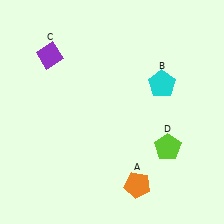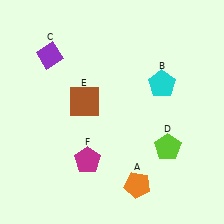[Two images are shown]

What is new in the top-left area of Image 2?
A brown square (E) was added in the top-left area of Image 2.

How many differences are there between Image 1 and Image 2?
There are 2 differences between the two images.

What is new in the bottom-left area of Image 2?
A magenta pentagon (F) was added in the bottom-left area of Image 2.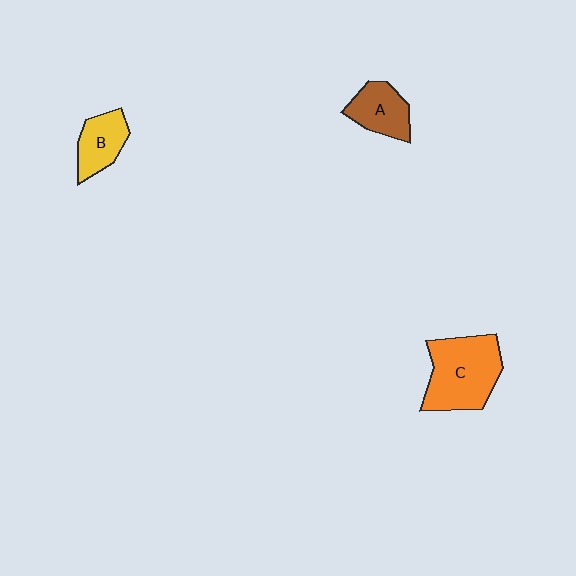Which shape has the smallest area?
Shape B (yellow).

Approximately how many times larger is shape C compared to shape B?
Approximately 2.0 times.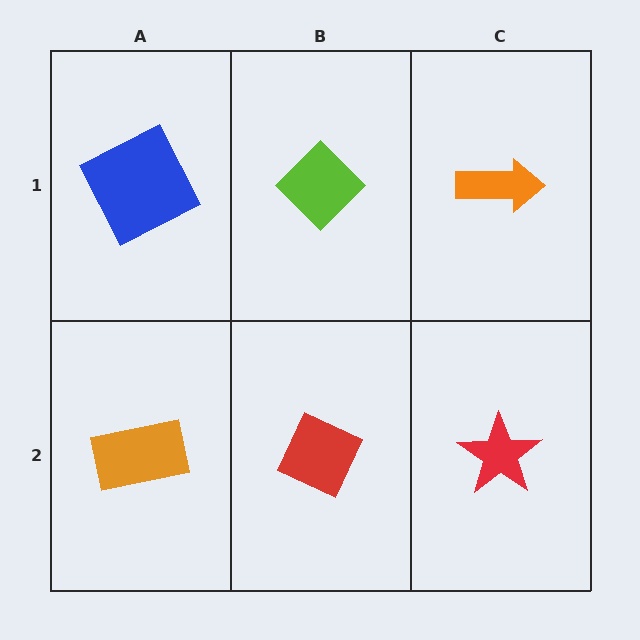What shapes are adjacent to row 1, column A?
An orange rectangle (row 2, column A), a lime diamond (row 1, column B).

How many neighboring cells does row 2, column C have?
2.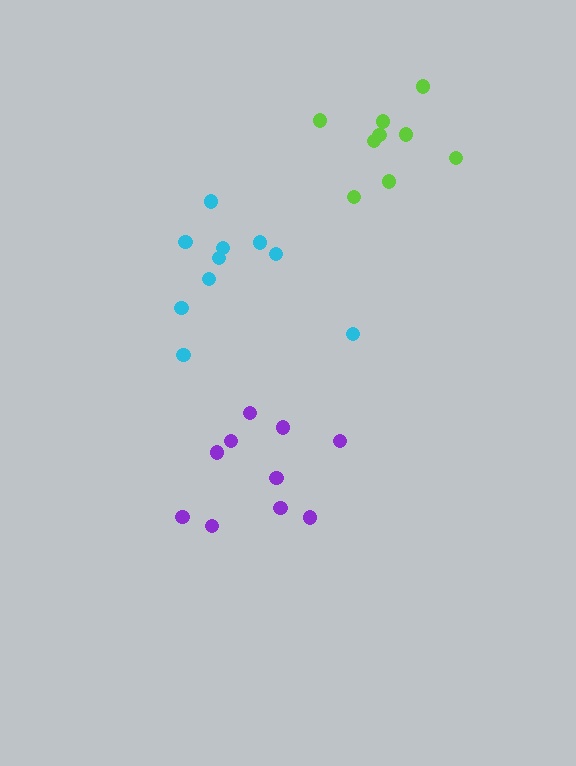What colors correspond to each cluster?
The clusters are colored: cyan, lime, purple.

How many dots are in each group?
Group 1: 10 dots, Group 2: 9 dots, Group 3: 10 dots (29 total).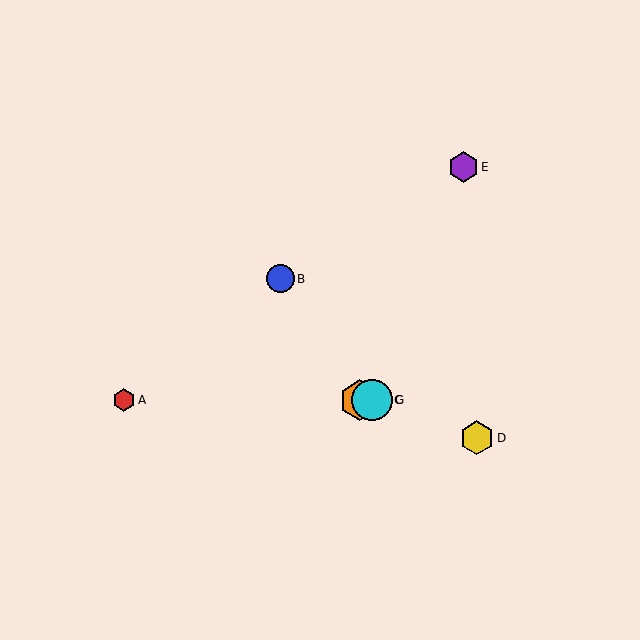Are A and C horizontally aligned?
Yes, both are at y≈400.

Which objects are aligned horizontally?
Objects A, C, F, G are aligned horizontally.